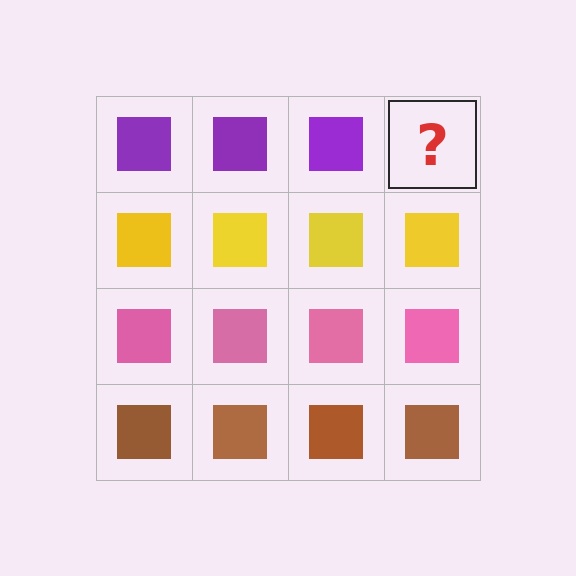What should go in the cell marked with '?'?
The missing cell should contain a purple square.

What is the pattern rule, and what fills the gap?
The rule is that each row has a consistent color. The gap should be filled with a purple square.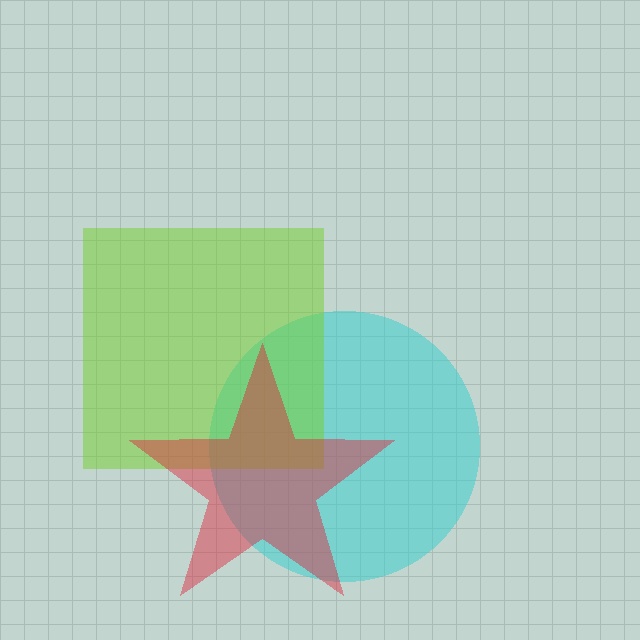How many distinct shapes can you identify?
There are 3 distinct shapes: a cyan circle, a lime square, a red star.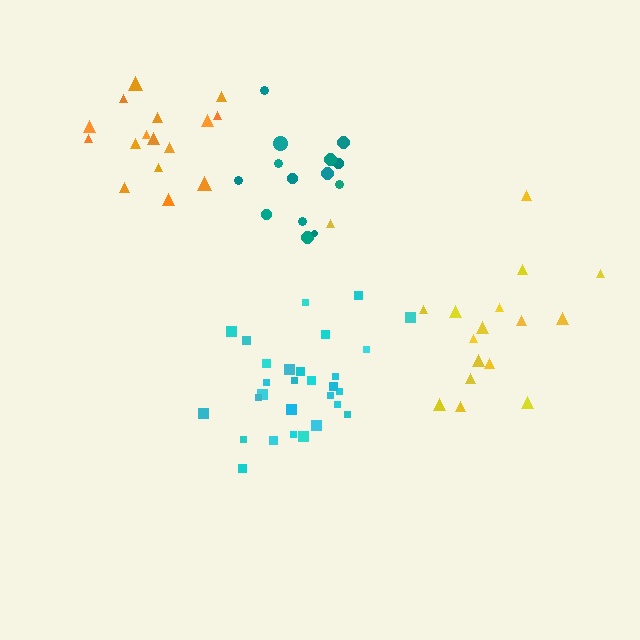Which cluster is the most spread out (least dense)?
Yellow.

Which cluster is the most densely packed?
Cyan.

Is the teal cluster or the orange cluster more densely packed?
Teal.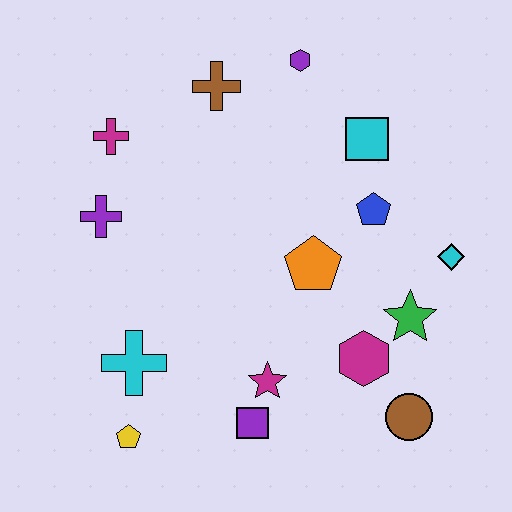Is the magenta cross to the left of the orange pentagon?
Yes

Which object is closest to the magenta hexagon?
The green star is closest to the magenta hexagon.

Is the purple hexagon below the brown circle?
No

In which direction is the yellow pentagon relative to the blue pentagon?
The yellow pentagon is to the left of the blue pentagon.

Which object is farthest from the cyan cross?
The purple hexagon is farthest from the cyan cross.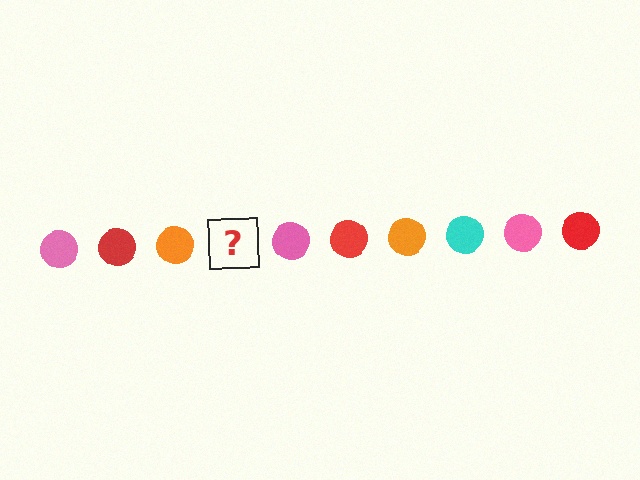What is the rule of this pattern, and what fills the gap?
The rule is that the pattern cycles through pink, red, orange, cyan circles. The gap should be filled with a cyan circle.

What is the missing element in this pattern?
The missing element is a cyan circle.